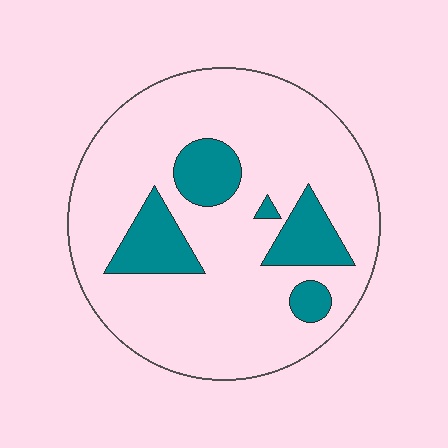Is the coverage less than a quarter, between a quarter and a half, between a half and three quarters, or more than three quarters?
Less than a quarter.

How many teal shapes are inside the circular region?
5.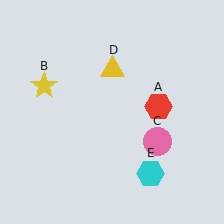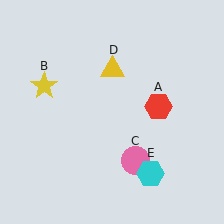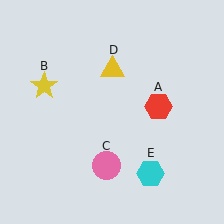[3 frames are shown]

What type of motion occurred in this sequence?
The pink circle (object C) rotated clockwise around the center of the scene.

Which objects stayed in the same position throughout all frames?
Red hexagon (object A) and yellow star (object B) and yellow triangle (object D) and cyan hexagon (object E) remained stationary.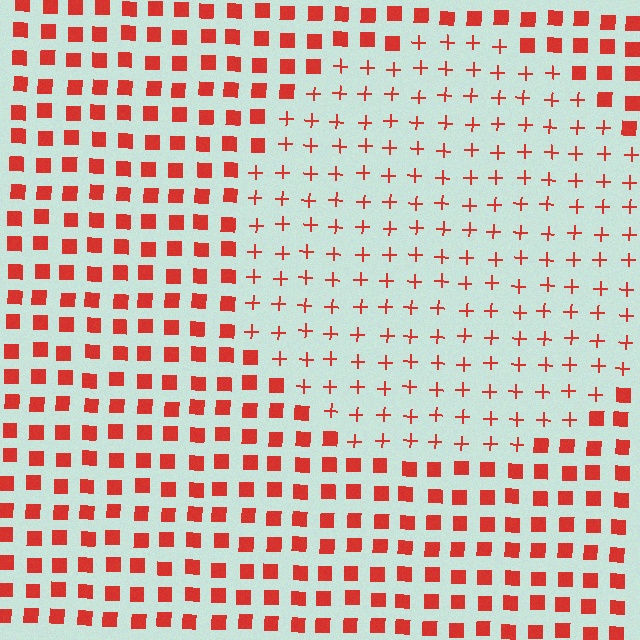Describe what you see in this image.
The image is filled with small red elements arranged in a uniform grid. A circle-shaped region contains plus signs, while the surrounding area contains squares. The boundary is defined purely by the change in element shape.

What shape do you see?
I see a circle.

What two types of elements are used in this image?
The image uses plus signs inside the circle region and squares outside it.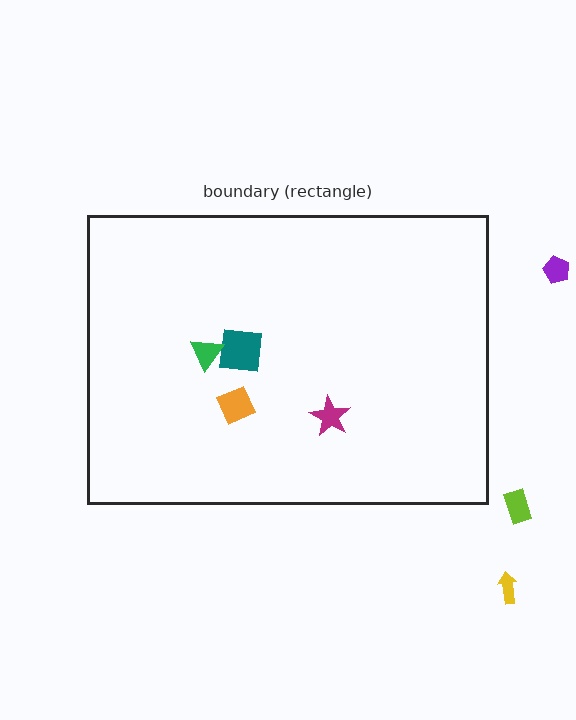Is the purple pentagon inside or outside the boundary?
Outside.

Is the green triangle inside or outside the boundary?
Inside.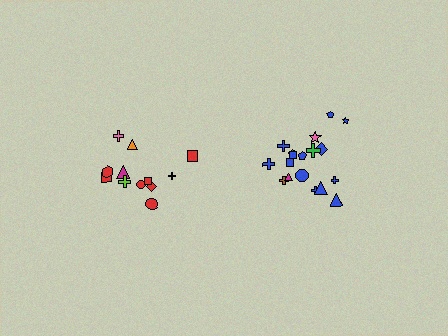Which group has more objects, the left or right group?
The right group.